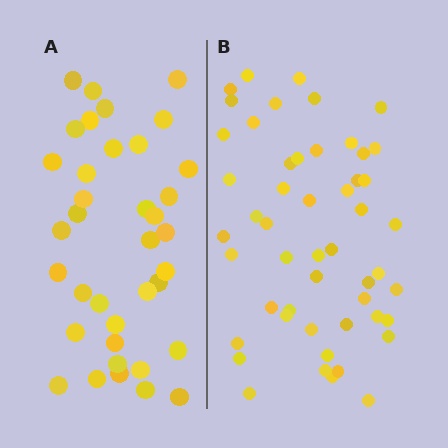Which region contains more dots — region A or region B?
Region B (the right region) has more dots.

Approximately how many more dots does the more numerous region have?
Region B has approximately 15 more dots than region A.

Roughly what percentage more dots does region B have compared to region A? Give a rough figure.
About 40% more.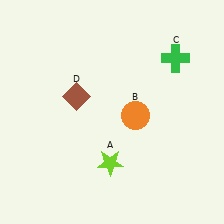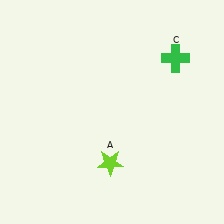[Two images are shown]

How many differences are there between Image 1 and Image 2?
There are 2 differences between the two images.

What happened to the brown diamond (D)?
The brown diamond (D) was removed in Image 2. It was in the top-left area of Image 1.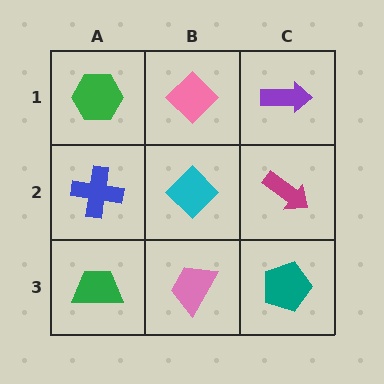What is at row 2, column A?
A blue cross.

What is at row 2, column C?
A magenta arrow.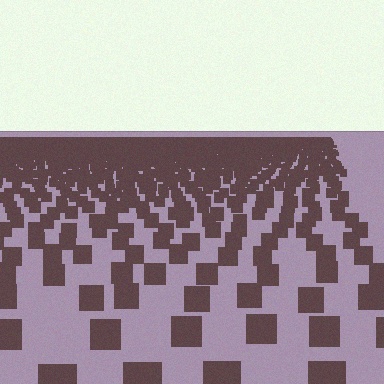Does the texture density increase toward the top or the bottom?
Density increases toward the top.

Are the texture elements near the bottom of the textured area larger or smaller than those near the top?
Larger. Near the bottom, elements are closer to the viewer and appear at a bigger on-screen size.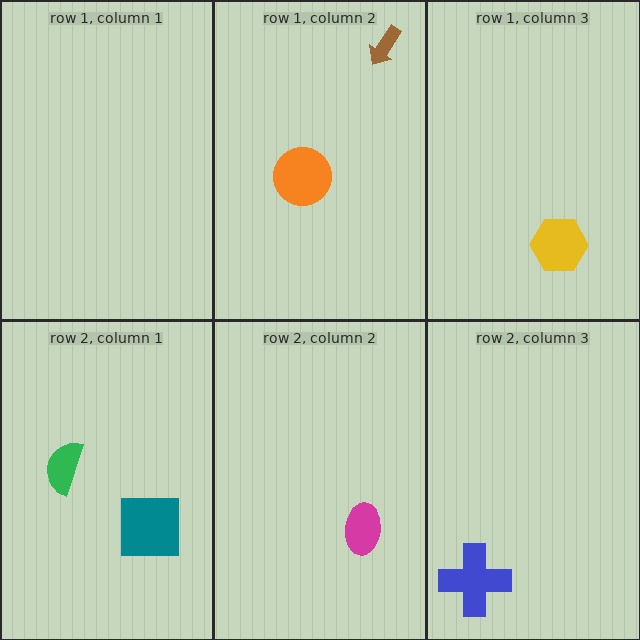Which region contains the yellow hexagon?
The row 1, column 3 region.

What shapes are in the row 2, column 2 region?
The magenta ellipse.